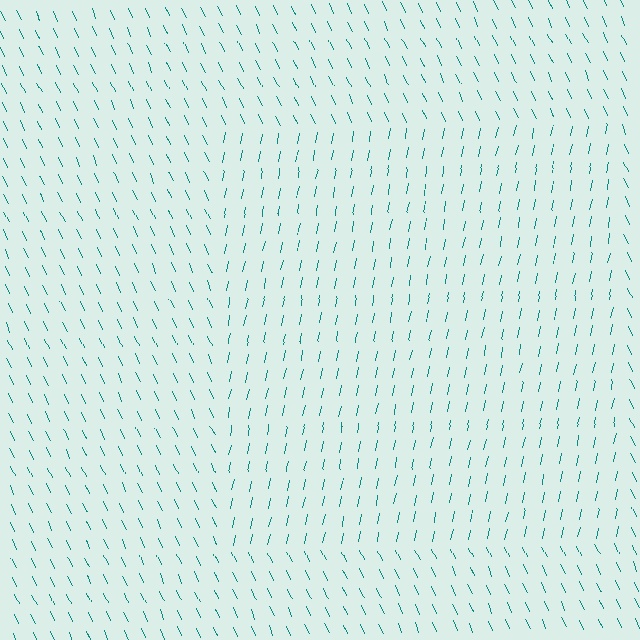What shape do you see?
I see a rectangle.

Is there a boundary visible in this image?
Yes, there is a texture boundary formed by a change in line orientation.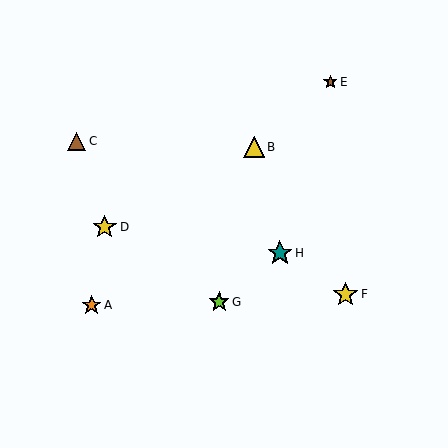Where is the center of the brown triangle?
The center of the brown triangle is at (76, 141).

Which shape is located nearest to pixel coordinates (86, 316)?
The orange star (labeled A) at (92, 305) is nearest to that location.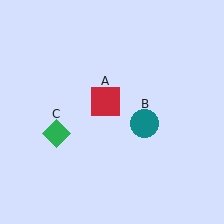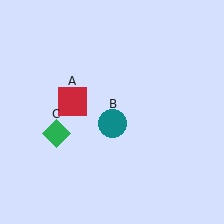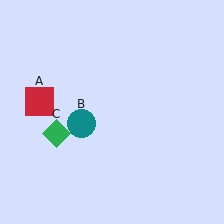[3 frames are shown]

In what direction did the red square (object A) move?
The red square (object A) moved left.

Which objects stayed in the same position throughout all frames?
Green diamond (object C) remained stationary.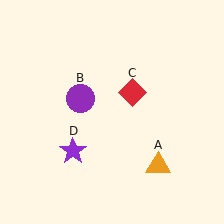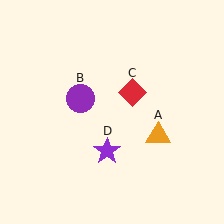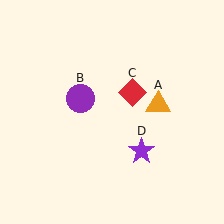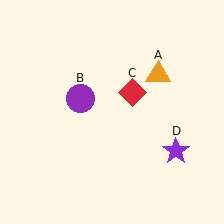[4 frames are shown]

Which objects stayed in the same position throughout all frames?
Purple circle (object B) and red diamond (object C) remained stationary.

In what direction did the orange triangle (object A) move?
The orange triangle (object A) moved up.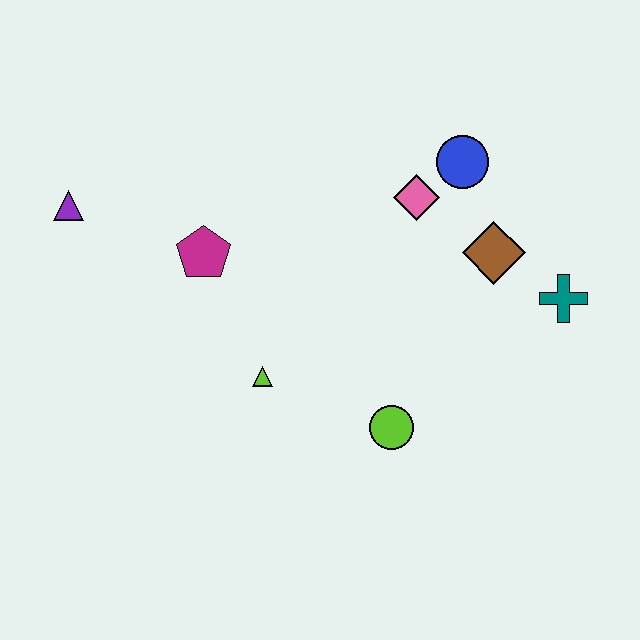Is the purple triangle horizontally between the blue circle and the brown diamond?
No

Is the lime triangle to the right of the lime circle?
No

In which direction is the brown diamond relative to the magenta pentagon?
The brown diamond is to the right of the magenta pentagon.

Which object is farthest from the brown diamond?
The purple triangle is farthest from the brown diamond.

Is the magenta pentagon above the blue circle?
No